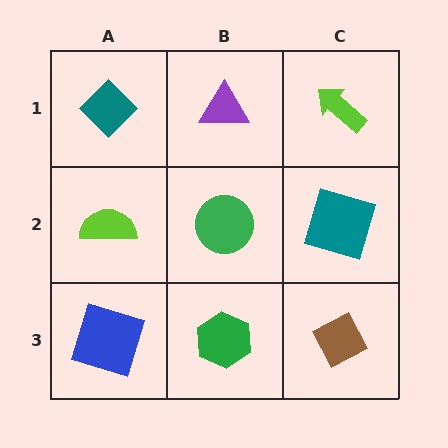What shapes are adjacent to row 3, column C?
A teal square (row 2, column C), a green hexagon (row 3, column B).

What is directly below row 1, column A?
A lime semicircle.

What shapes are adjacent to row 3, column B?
A green circle (row 2, column B), a blue square (row 3, column A), a brown diamond (row 3, column C).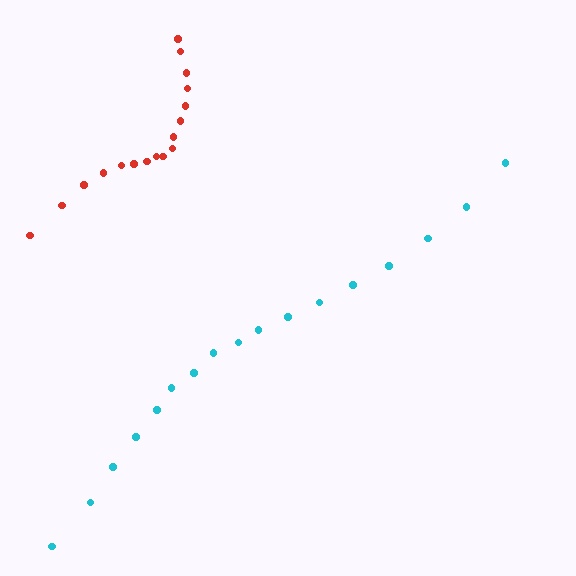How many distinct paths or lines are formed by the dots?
There are 2 distinct paths.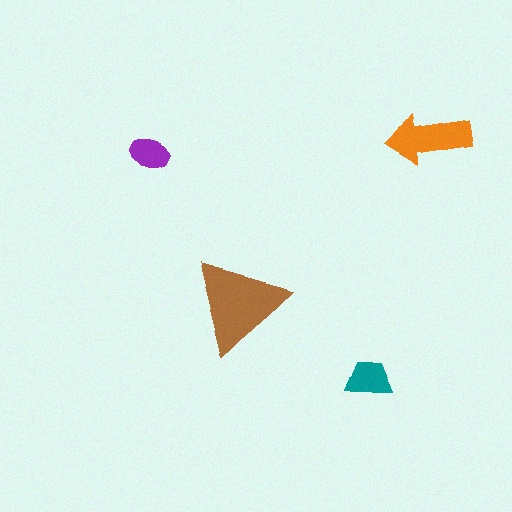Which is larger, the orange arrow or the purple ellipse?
The orange arrow.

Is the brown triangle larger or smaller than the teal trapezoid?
Larger.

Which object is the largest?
The brown triangle.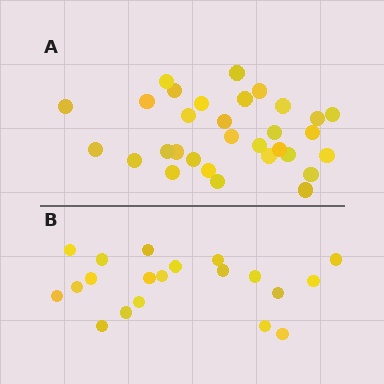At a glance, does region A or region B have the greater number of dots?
Region A (the top region) has more dots.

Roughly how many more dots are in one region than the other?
Region A has roughly 12 or so more dots than region B.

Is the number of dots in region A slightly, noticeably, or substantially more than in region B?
Region A has substantially more. The ratio is roughly 1.6 to 1.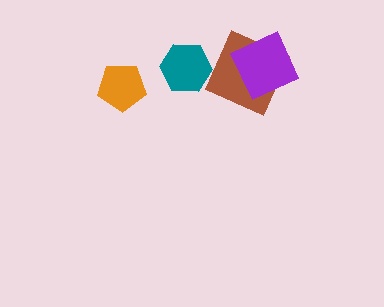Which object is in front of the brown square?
The purple square is in front of the brown square.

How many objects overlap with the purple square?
1 object overlaps with the purple square.